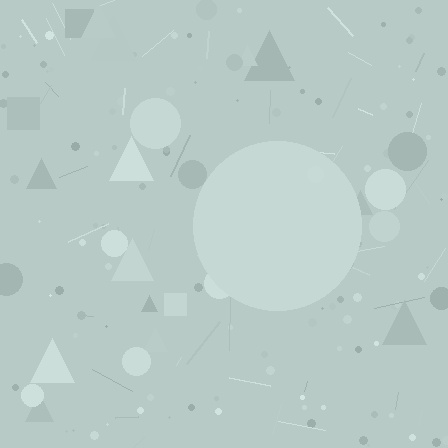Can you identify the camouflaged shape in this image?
The camouflaged shape is a circle.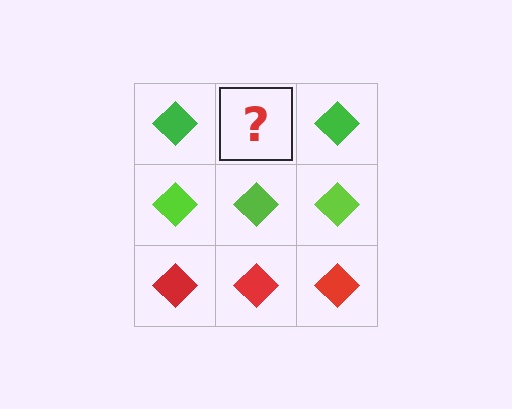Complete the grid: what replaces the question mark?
The question mark should be replaced with a green diamond.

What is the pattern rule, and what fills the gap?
The rule is that each row has a consistent color. The gap should be filled with a green diamond.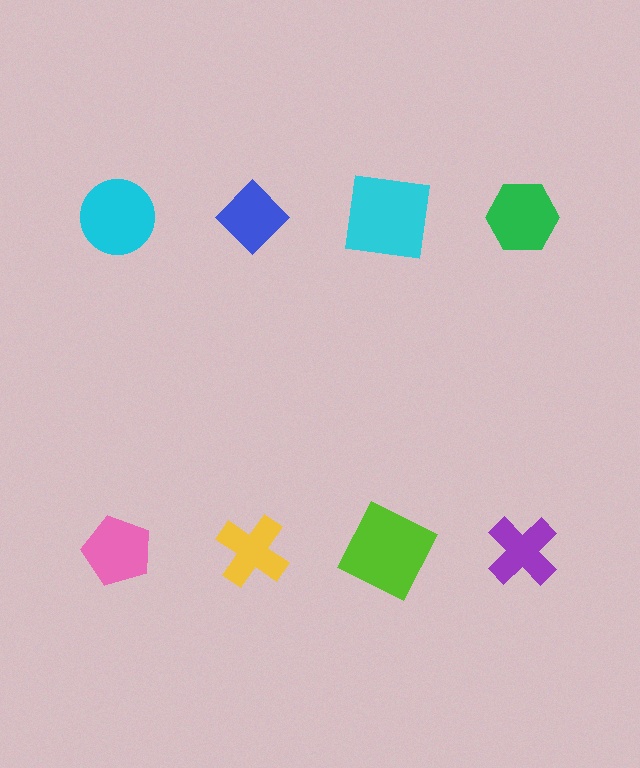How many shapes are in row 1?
4 shapes.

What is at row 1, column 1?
A cyan circle.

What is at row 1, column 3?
A cyan square.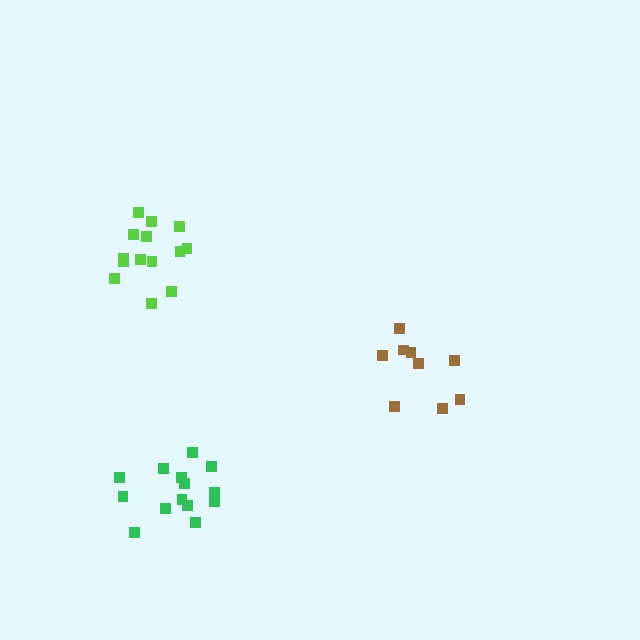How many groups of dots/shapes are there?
There are 3 groups.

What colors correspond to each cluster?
The clusters are colored: lime, green, brown.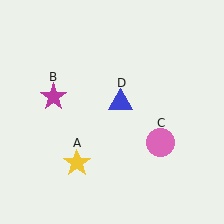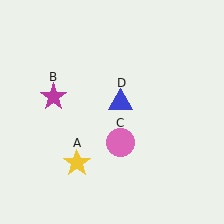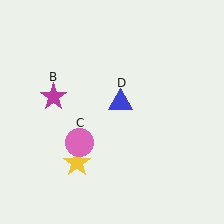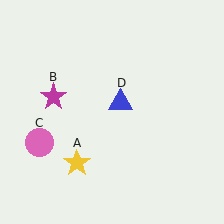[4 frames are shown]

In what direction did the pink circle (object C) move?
The pink circle (object C) moved left.